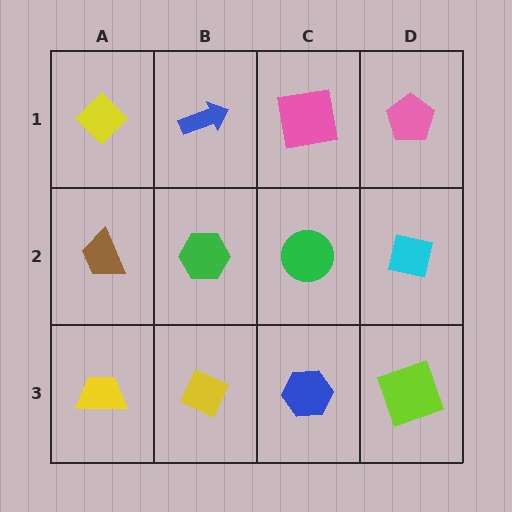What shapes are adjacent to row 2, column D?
A pink pentagon (row 1, column D), a lime square (row 3, column D), a green circle (row 2, column C).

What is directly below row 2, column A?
A yellow trapezoid.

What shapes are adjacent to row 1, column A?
A brown trapezoid (row 2, column A), a blue arrow (row 1, column B).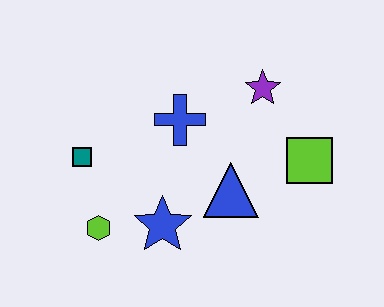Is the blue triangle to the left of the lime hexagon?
No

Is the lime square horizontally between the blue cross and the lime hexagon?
No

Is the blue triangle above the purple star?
No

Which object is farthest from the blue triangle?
The teal square is farthest from the blue triangle.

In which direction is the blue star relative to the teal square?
The blue star is to the right of the teal square.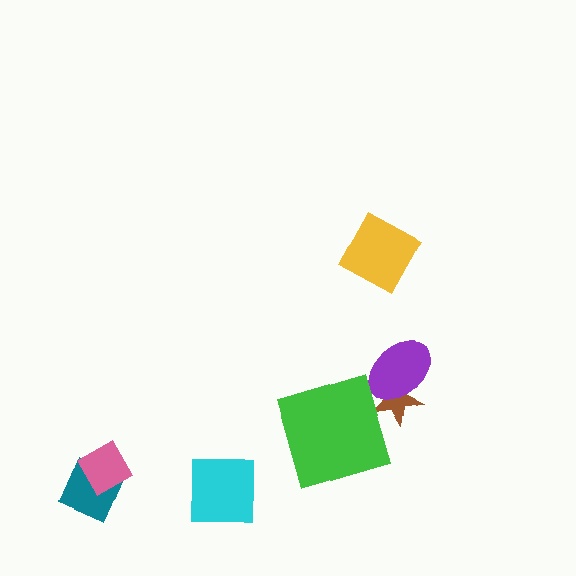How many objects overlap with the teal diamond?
1 object overlaps with the teal diamond.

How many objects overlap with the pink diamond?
1 object overlaps with the pink diamond.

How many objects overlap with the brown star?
1 object overlaps with the brown star.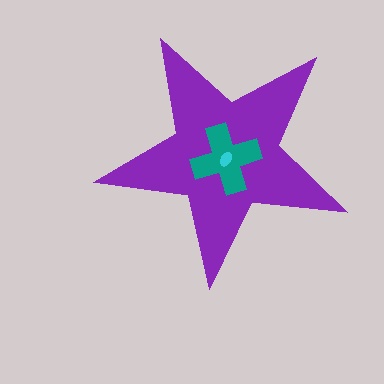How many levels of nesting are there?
3.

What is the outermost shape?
The purple star.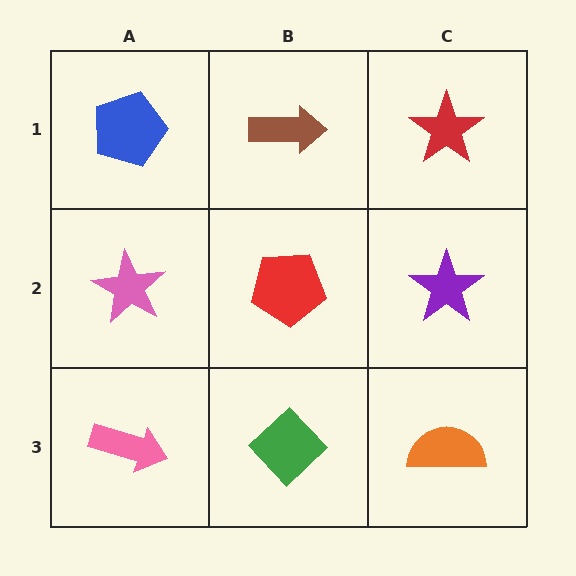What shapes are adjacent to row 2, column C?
A red star (row 1, column C), an orange semicircle (row 3, column C), a red pentagon (row 2, column B).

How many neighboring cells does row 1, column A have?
2.